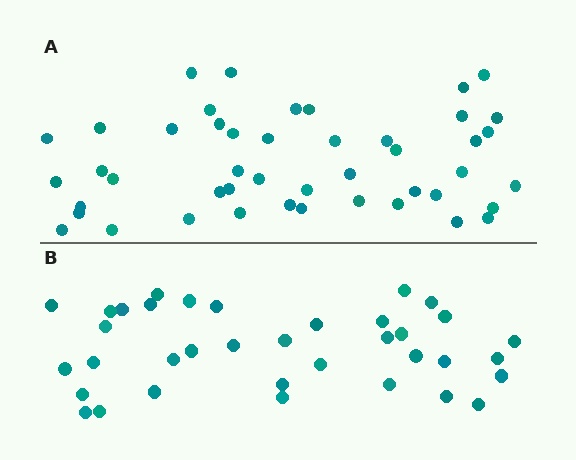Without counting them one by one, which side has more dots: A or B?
Region A (the top region) has more dots.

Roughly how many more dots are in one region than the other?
Region A has roughly 10 or so more dots than region B.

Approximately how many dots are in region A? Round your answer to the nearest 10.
About 50 dots. (The exact count is 46, which rounds to 50.)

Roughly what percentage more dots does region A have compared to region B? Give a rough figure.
About 30% more.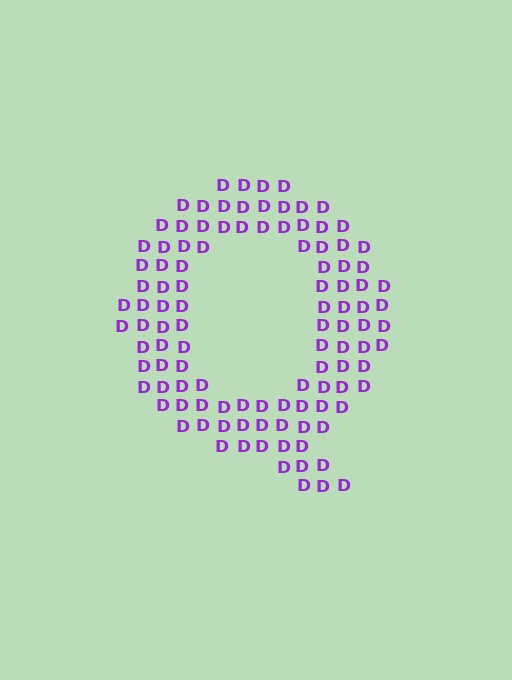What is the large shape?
The large shape is the letter Q.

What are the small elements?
The small elements are letter D's.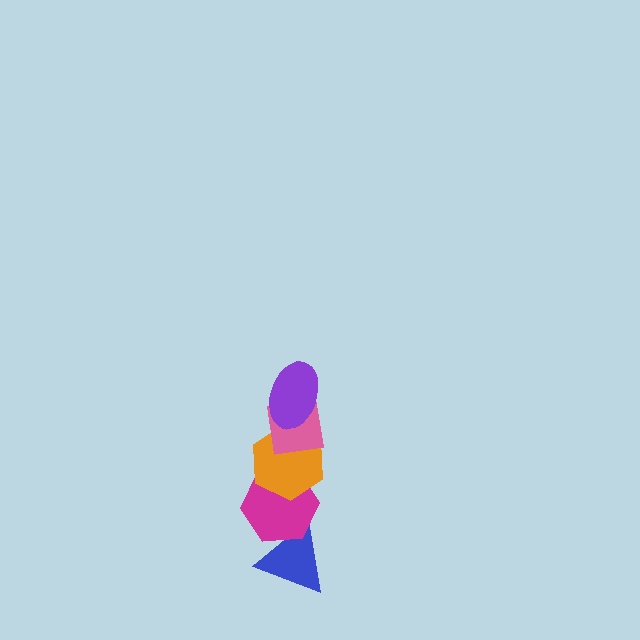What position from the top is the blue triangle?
The blue triangle is 5th from the top.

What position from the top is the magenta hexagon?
The magenta hexagon is 4th from the top.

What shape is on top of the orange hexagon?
The pink square is on top of the orange hexagon.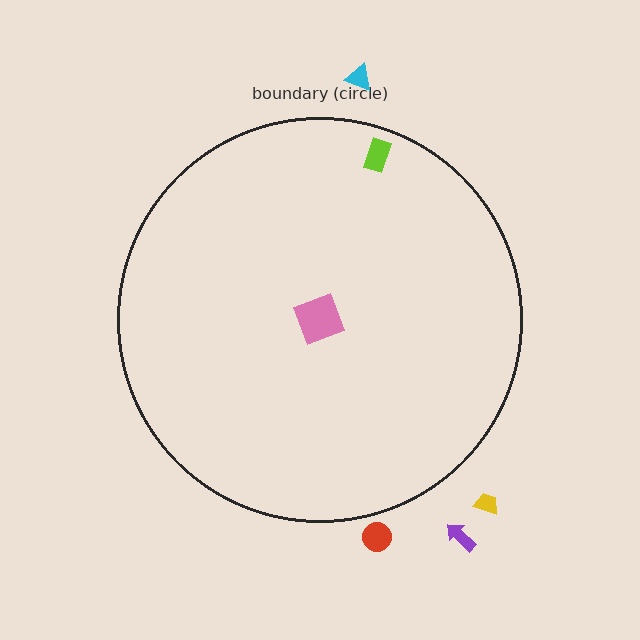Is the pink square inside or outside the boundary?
Inside.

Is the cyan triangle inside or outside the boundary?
Outside.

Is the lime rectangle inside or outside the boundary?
Inside.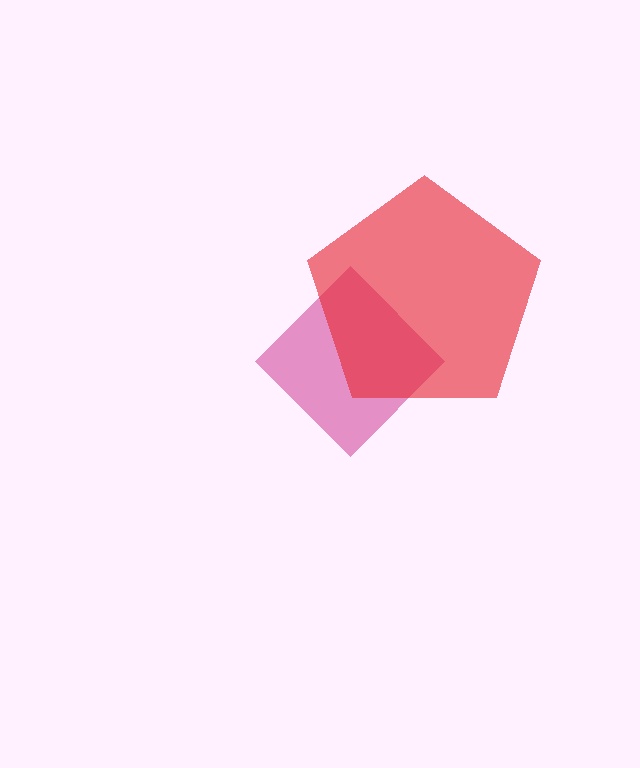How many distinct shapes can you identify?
There are 2 distinct shapes: a pink diamond, a red pentagon.